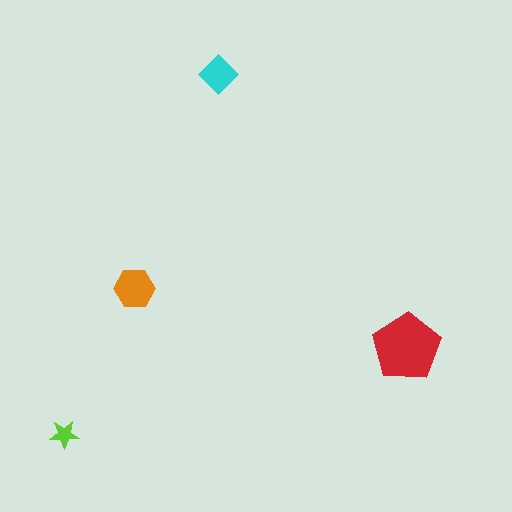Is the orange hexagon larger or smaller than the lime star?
Larger.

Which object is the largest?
The red pentagon.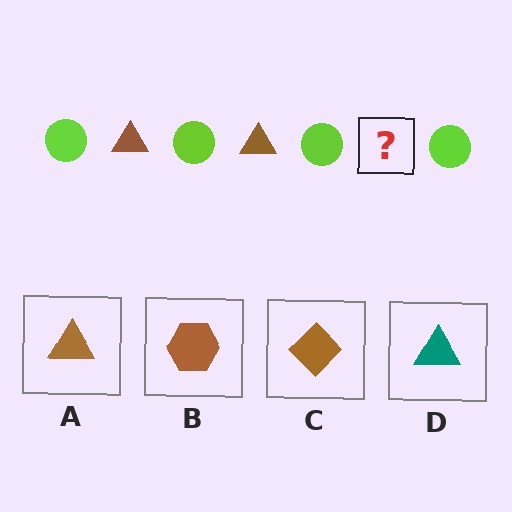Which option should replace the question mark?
Option A.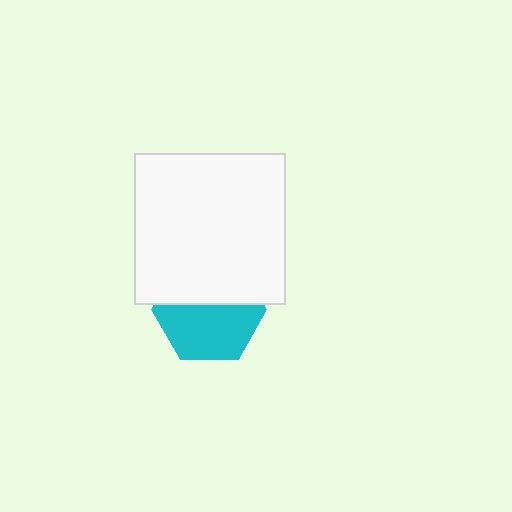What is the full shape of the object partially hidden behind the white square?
The partially hidden object is a cyan hexagon.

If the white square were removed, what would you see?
You would see the complete cyan hexagon.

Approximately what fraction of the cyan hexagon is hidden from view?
Roughly 45% of the cyan hexagon is hidden behind the white square.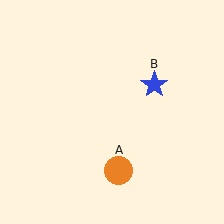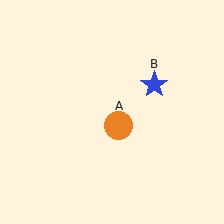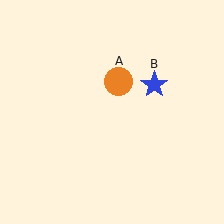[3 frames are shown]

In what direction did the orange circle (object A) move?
The orange circle (object A) moved up.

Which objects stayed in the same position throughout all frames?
Blue star (object B) remained stationary.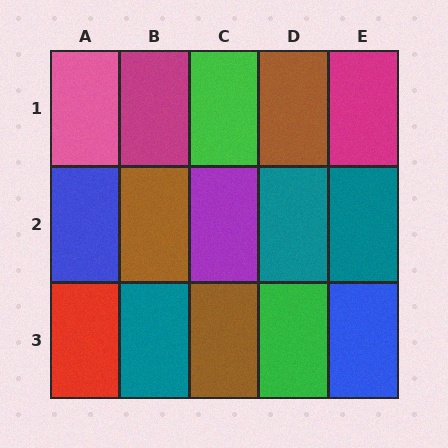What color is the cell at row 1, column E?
Magenta.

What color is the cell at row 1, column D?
Brown.